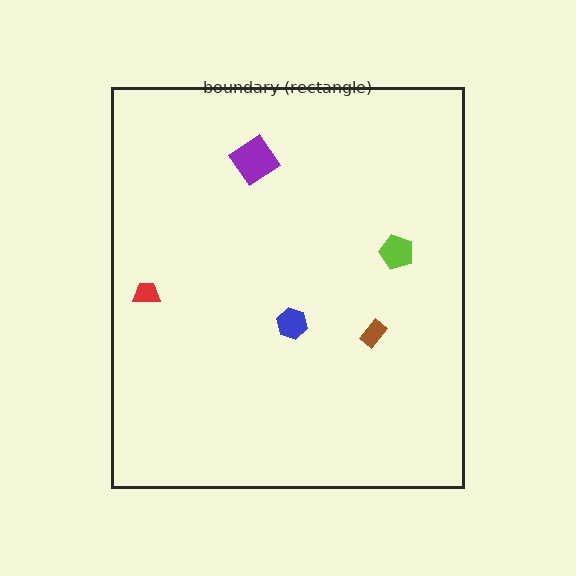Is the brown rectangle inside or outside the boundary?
Inside.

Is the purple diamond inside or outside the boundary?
Inside.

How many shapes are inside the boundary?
5 inside, 0 outside.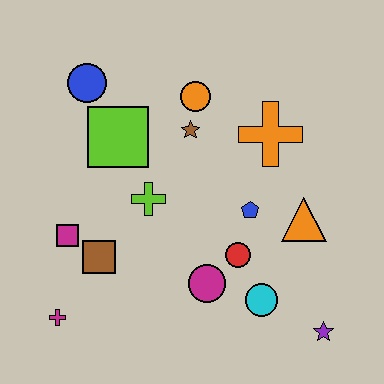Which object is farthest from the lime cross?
The purple star is farthest from the lime cross.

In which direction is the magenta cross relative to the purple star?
The magenta cross is to the left of the purple star.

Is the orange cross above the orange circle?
No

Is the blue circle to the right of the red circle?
No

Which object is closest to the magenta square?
The brown square is closest to the magenta square.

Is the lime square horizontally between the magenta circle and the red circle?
No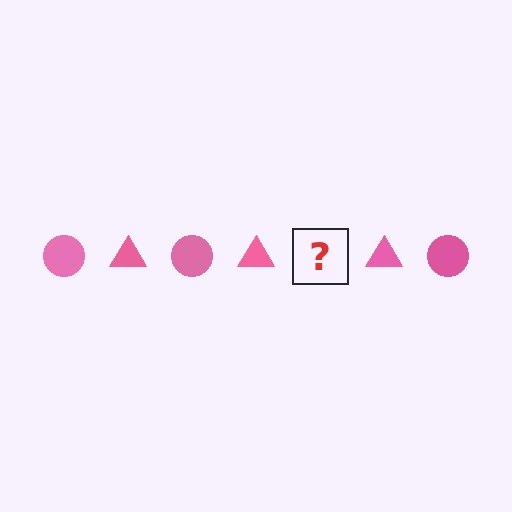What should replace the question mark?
The question mark should be replaced with a pink circle.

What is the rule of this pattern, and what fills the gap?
The rule is that the pattern cycles through circle, triangle shapes in pink. The gap should be filled with a pink circle.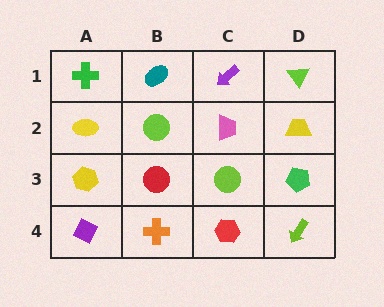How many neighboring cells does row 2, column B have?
4.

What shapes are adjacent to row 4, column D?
A green pentagon (row 3, column D), a red hexagon (row 4, column C).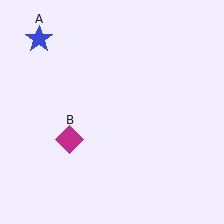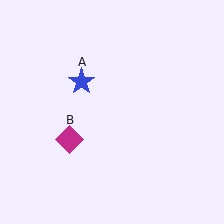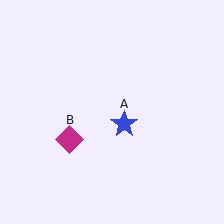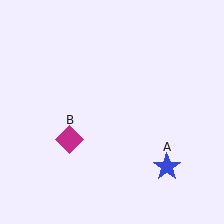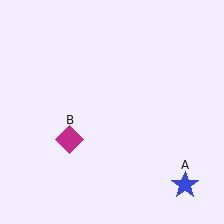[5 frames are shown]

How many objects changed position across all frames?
1 object changed position: blue star (object A).